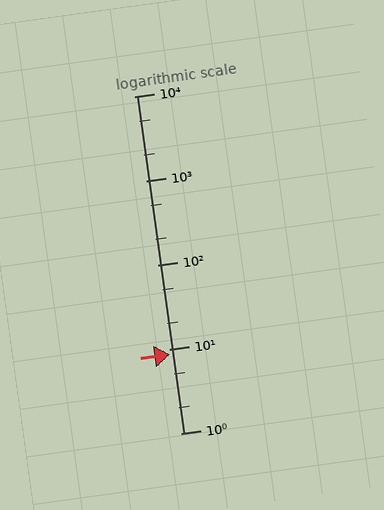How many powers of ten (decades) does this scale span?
The scale spans 4 decades, from 1 to 10000.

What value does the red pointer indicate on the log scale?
The pointer indicates approximately 8.5.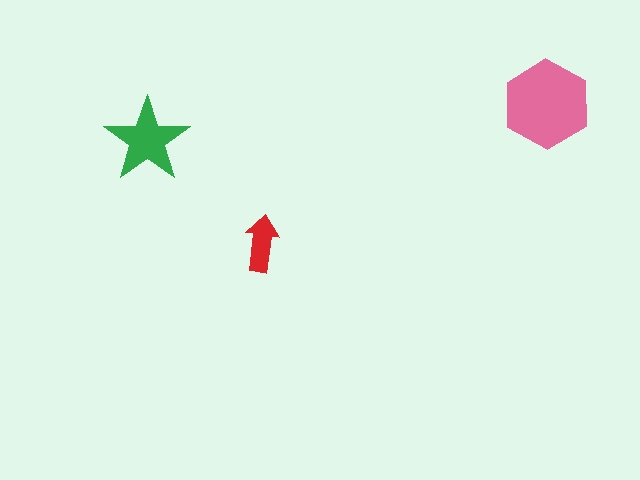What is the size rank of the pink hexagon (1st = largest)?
1st.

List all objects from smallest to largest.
The red arrow, the green star, the pink hexagon.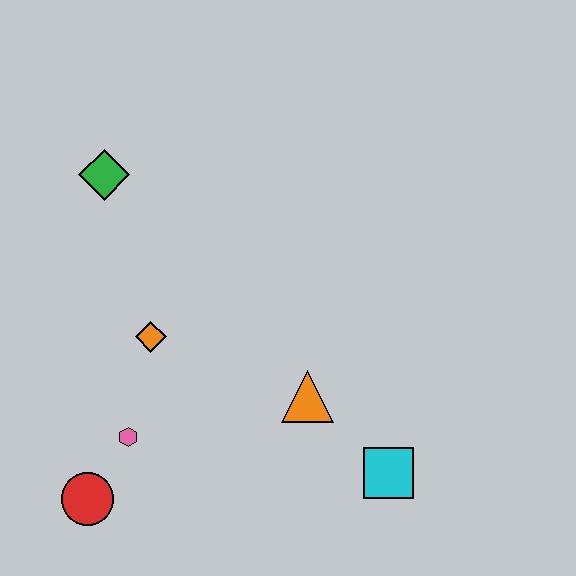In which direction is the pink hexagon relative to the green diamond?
The pink hexagon is below the green diamond.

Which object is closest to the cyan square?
The orange triangle is closest to the cyan square.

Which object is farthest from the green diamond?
The cyan square is farthest from the green diamond.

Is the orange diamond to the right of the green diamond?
Yes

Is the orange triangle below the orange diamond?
Yes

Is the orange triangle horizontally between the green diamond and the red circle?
No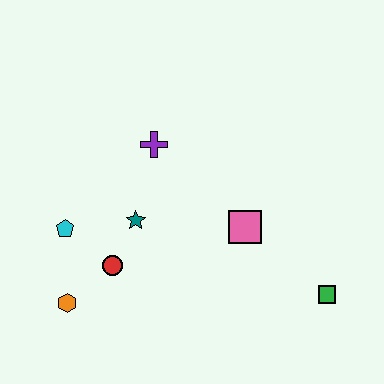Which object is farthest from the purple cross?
The green square is farthest from the purple cross.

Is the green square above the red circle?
No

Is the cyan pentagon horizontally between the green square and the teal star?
No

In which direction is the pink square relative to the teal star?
The pink square is to the right of the teal star.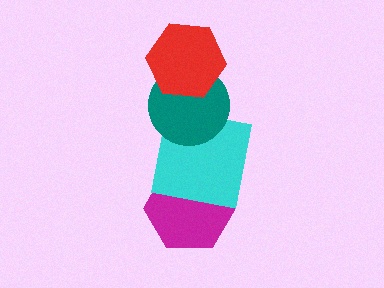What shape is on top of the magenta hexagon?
The cyan square is on top of the magenta hexagon.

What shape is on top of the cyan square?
The teal circle is on top of the cyan square.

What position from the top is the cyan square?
The cyan square is 3rd from the top.